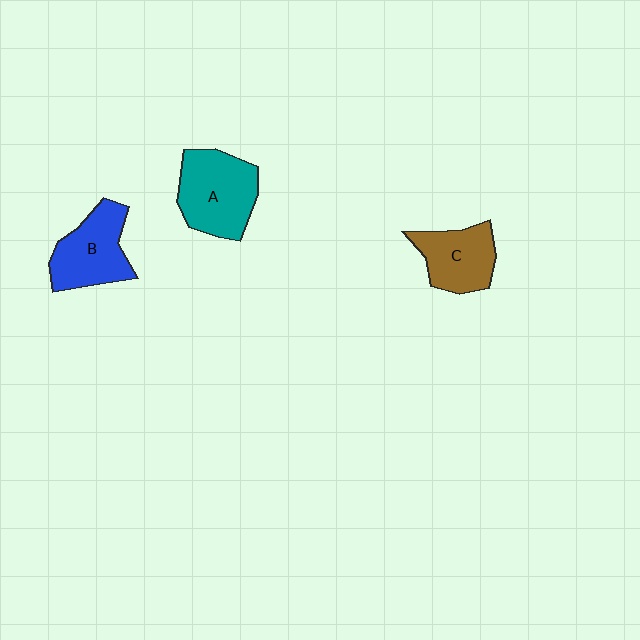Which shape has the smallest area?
Shape C (brown).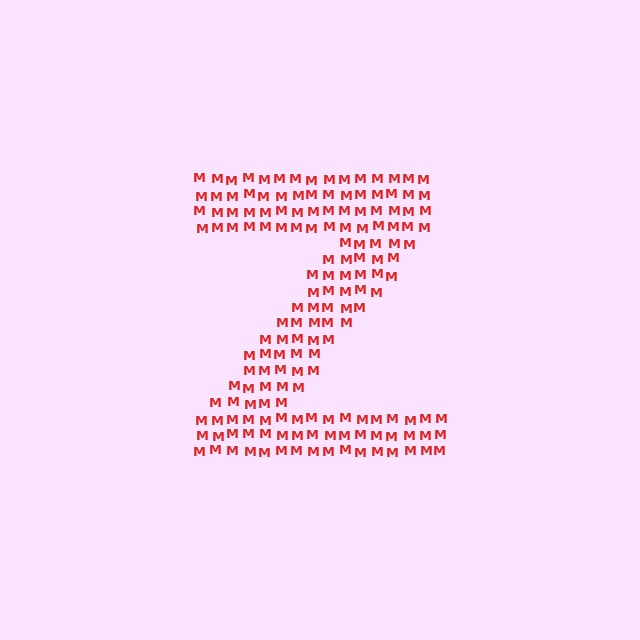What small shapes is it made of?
It is made of small letter M's.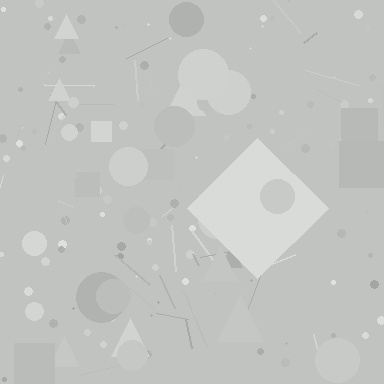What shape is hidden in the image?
A diamond is hidden in the image.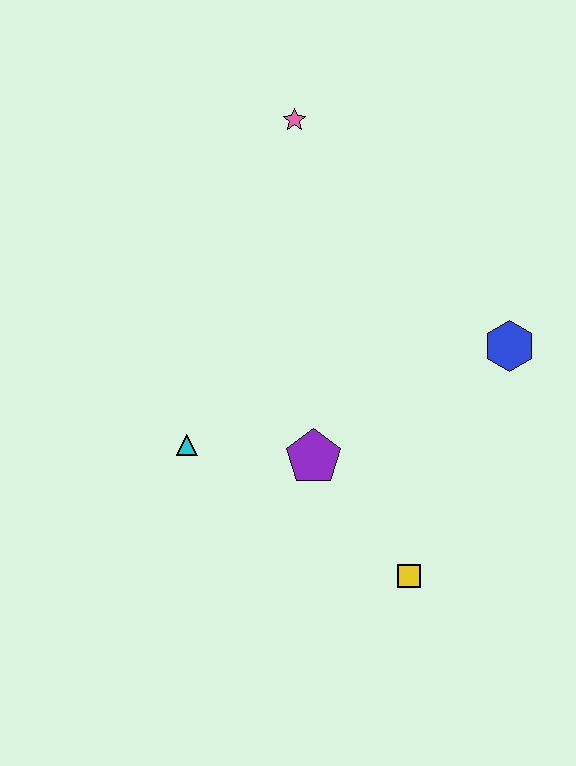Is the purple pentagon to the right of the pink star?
Yes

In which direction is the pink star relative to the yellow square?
The pink star is above the yellow square.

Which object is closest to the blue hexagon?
The purple pentagon is closest to the blue hexagon.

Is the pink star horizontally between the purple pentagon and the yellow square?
No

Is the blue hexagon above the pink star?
No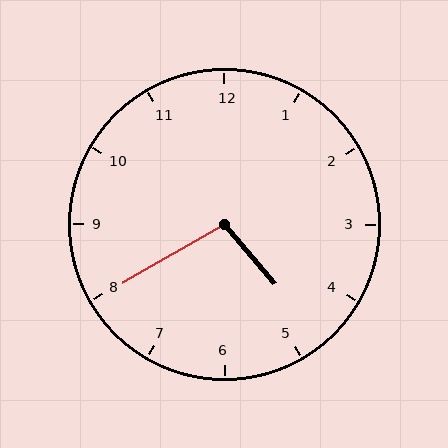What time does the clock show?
4:40.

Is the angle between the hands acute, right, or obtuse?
It is obtuse.